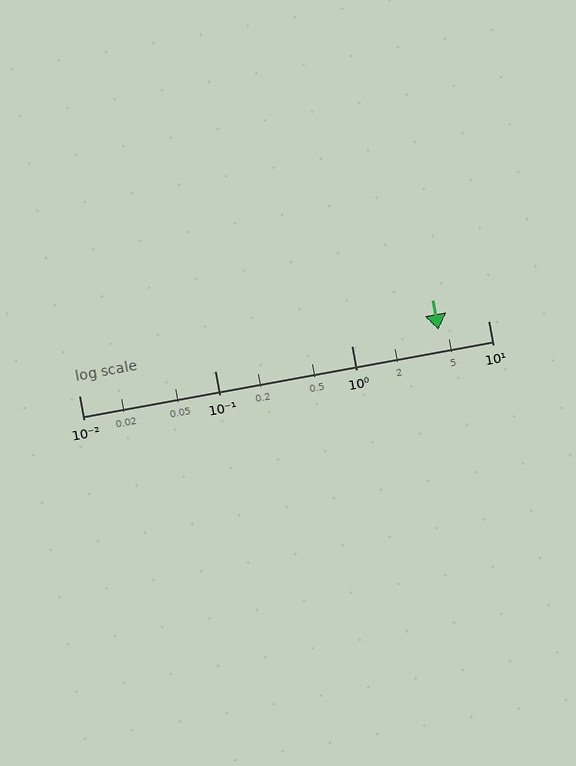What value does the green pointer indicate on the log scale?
The pointer indicates approximately 4.3.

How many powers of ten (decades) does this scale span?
The scale spans 3 decades, from 0.01 to 10.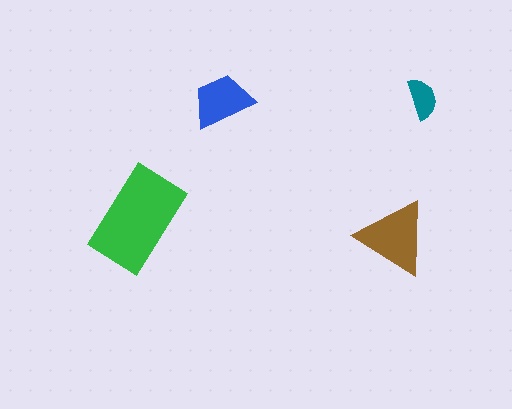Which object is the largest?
The green rectangle.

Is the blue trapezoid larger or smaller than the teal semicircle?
Larger.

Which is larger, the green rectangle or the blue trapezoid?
The green rectangle.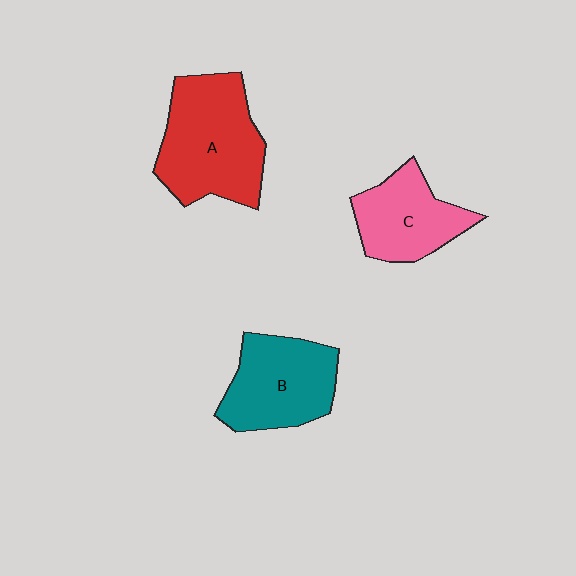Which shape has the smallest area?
Shape C (pink).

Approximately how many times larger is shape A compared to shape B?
Approximately 1.3 times.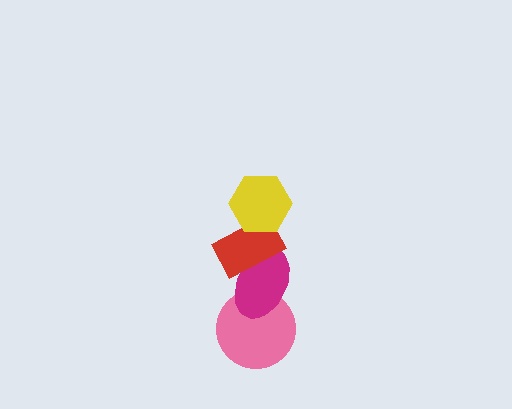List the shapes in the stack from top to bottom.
From top to bottom: the yellow hexagon, the red rectangle, the magenta ellipse, the pink circle.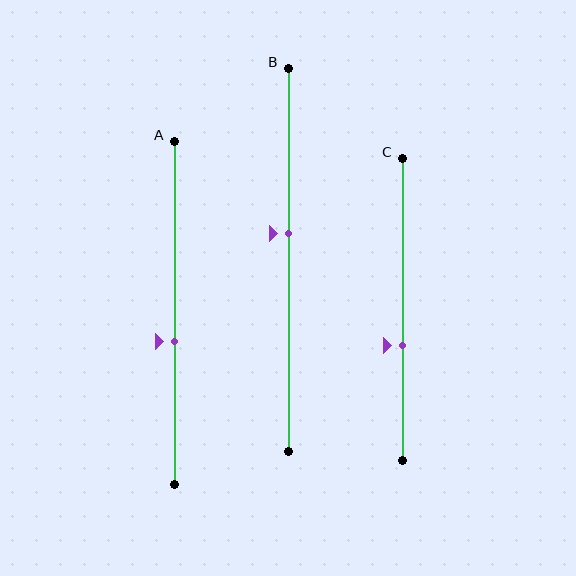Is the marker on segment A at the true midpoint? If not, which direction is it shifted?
No, the marker on segment A is shifted downward by about 8% of the segment length.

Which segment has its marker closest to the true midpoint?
Segment B has its marker closest to the true midpoint.